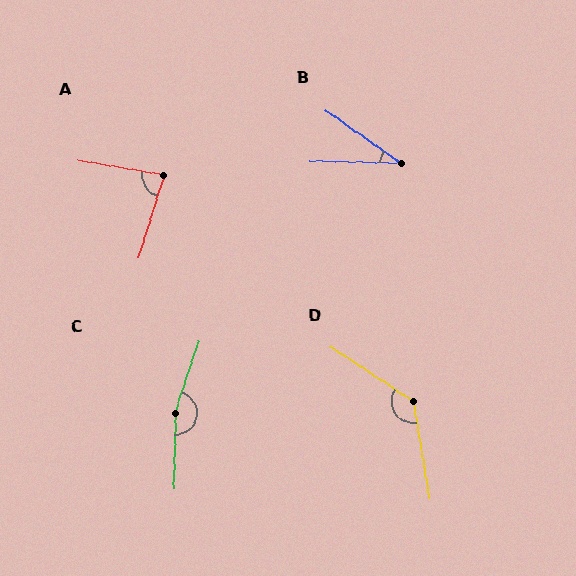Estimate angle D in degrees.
Approximately 133 degrees.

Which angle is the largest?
C, at approximately 162 degrees.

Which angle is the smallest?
B, at approximately 34 degrees.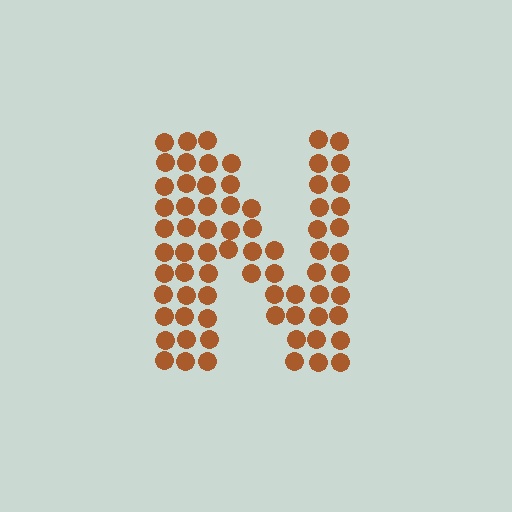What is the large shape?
The large shape is the letter N.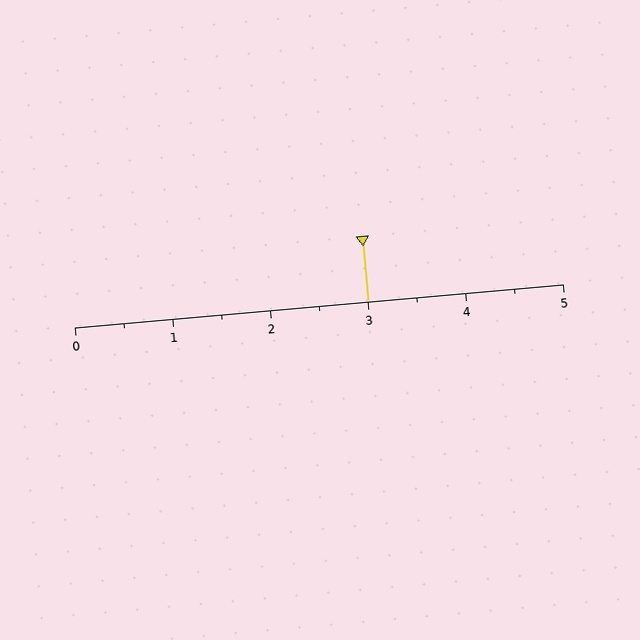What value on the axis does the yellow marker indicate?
The marker indicates approximately 3.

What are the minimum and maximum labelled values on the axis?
The axis runs from 0 to 5.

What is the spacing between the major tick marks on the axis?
The major ticks are spaced 1 apart.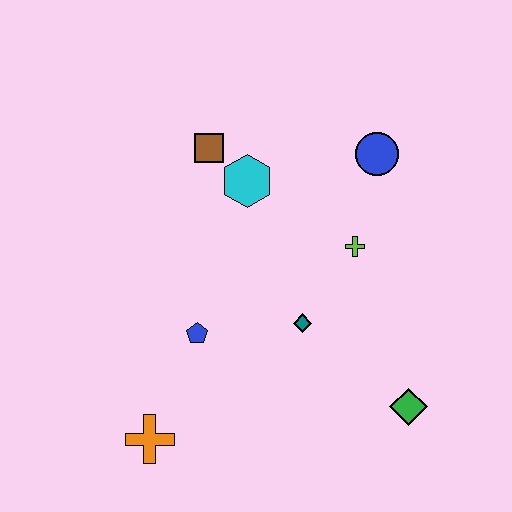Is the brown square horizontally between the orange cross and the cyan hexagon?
Yes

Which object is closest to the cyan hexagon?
The brown square is closest to the cyan hexagon.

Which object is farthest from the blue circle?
The orange cross is farthest from the blue circle.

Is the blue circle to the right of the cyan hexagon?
Yes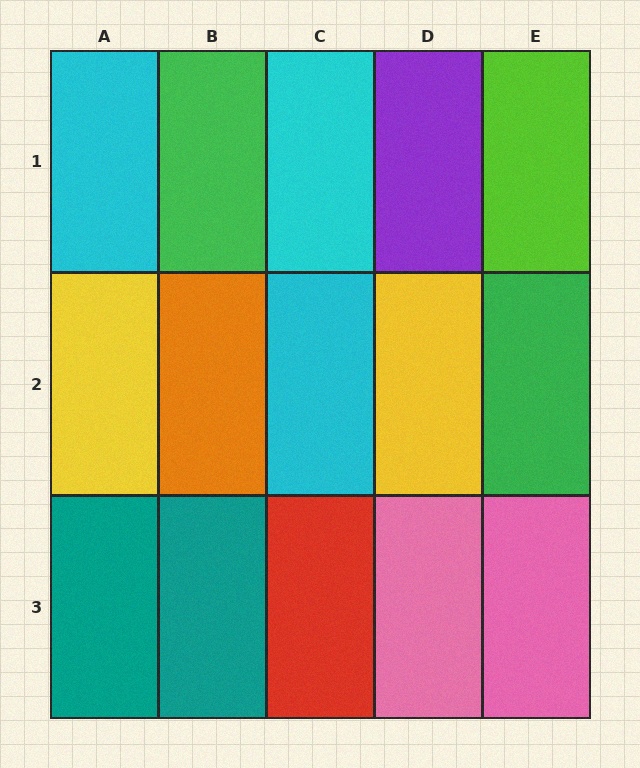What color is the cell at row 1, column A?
Cyan.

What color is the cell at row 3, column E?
Pink.